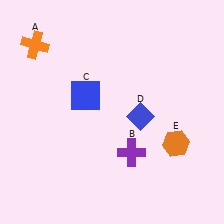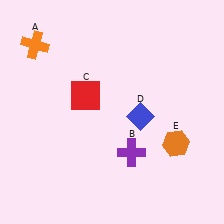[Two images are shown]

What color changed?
The square (C) changed from blue in Image 1 to red in Image 2.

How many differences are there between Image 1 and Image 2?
There is 1 difference between the two images.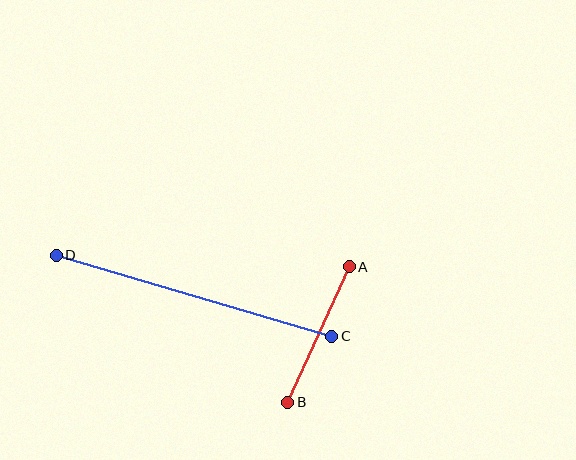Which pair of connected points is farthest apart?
Points C and D are farthest apart.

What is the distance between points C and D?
The distance is approximately 287 pixels.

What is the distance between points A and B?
The distance is approximately 149 pixels.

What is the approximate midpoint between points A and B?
The midpoint is at approximately (318, 334) pixels.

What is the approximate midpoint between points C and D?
The midpoint is at approximately (194, 296) pixels.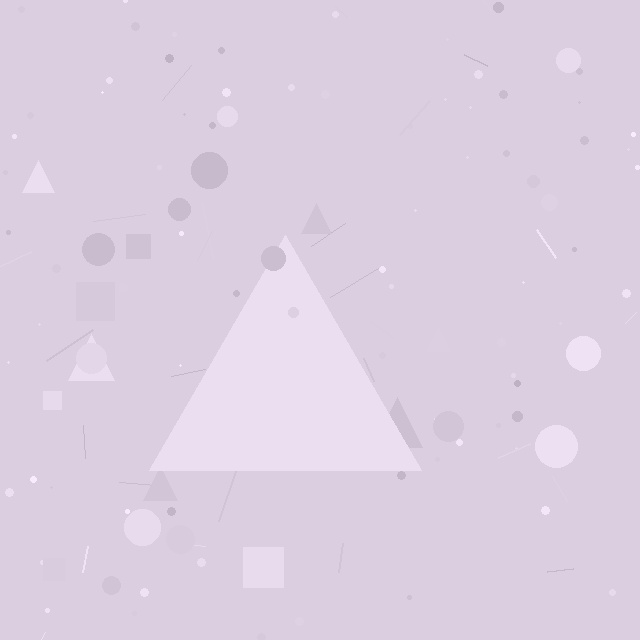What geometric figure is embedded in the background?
A triangle is embedded in the background.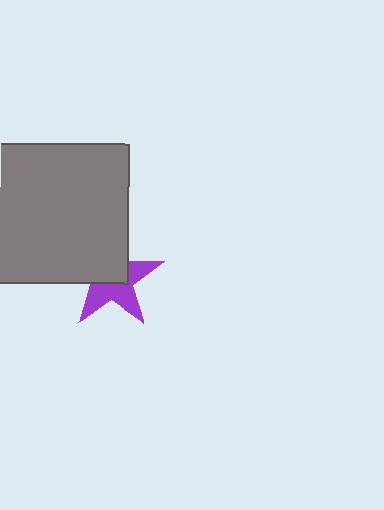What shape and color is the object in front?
The object in front is a gray square.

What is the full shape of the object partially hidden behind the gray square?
The partially hidden object is a purple star.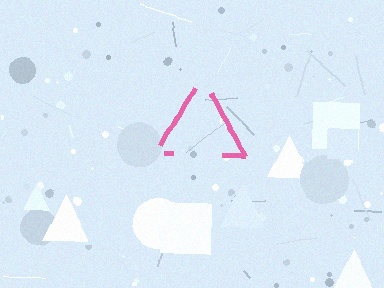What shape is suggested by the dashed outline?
The dashed outline suggests a triangle.